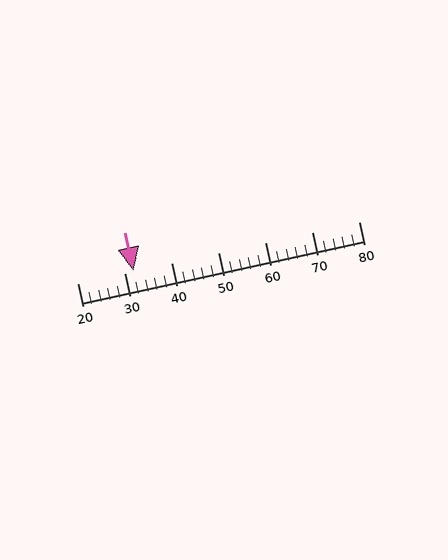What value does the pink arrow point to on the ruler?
The pink arrow points to approximately 32.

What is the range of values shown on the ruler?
The ruler shows values from 20 to 80.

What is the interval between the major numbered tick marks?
The major tick marks are spaced 10 units apart.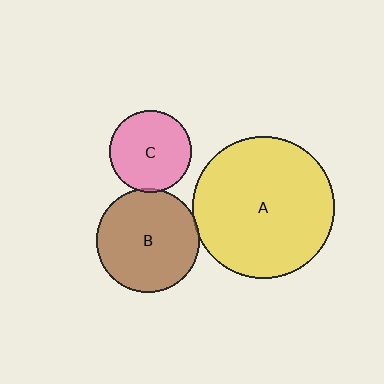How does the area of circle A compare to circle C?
Approximately 3.0 times.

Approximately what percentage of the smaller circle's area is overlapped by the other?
Approximately 5%.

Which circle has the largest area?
Circle A (yellow).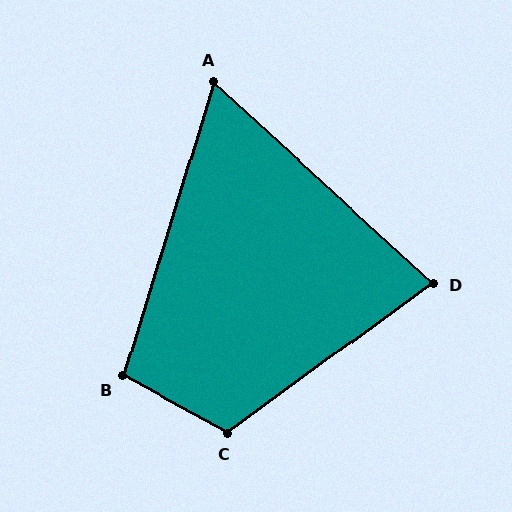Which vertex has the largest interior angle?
C, at approximately 115 degrees.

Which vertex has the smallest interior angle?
A, at approximately 65 degrees.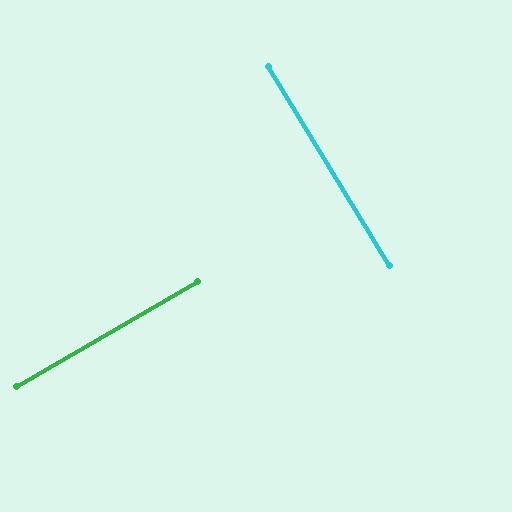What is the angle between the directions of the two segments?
Approximately 88 degrees.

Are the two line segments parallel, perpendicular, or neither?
Perpendicular — they meet at approximately 88°.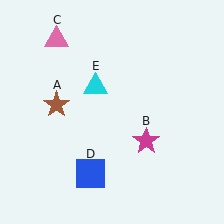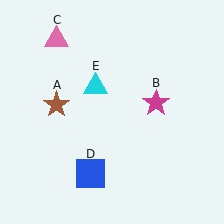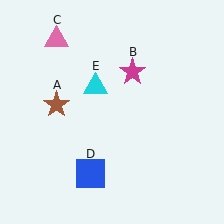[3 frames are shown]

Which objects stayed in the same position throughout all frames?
Brown star (object A) and pink triangle (object C) and blue square (object D) and cyan triangle (object E) remained stationary.